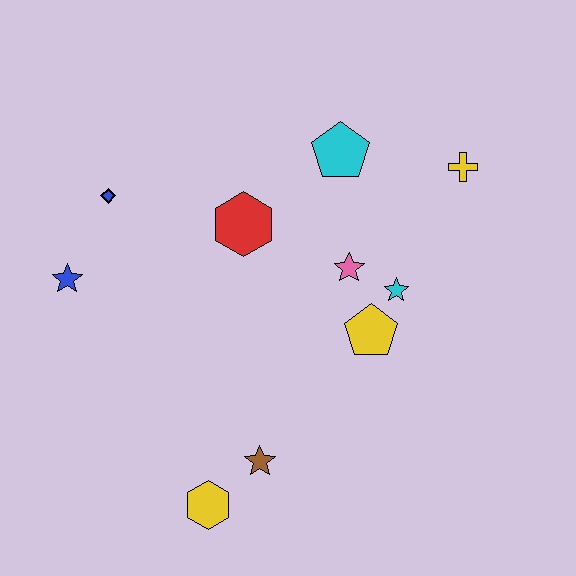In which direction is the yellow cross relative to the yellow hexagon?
The yellow cross is above the yellow hexagon.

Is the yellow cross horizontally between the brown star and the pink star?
No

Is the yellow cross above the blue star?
Yes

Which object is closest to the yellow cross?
The cyan pentagon is closest to the yellow cross.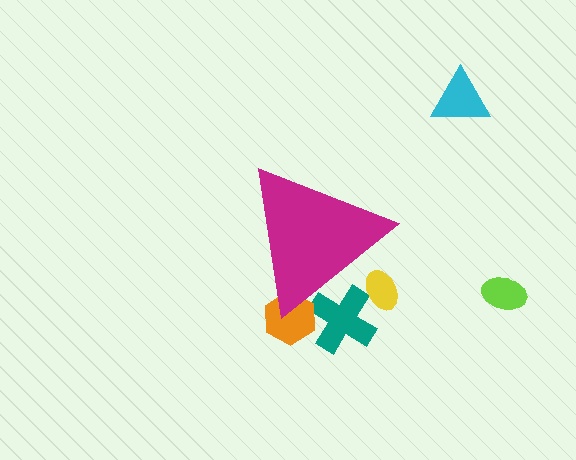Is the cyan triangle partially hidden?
No, the cyan triangle is fully visible.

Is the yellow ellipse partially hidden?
Yes, the yellow ellipse is partially hidden behind the magenta triangle.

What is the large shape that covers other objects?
A magenta triangle.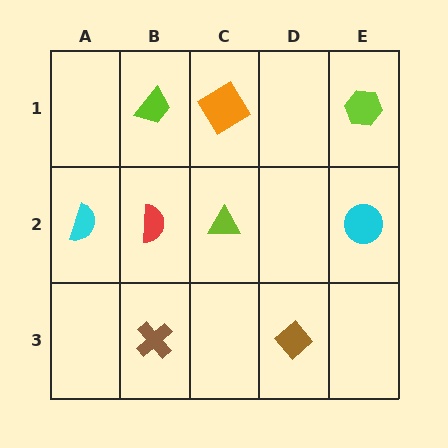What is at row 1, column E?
A lime hexagon.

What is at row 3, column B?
A brown cross.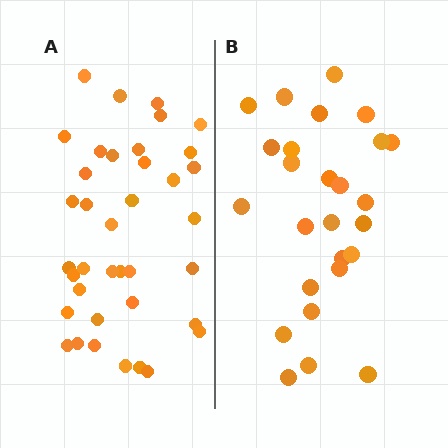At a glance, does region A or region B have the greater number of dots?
Region A (the left region) has more dots.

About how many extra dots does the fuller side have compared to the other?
Region A has roughly 12 or so more dots than region B.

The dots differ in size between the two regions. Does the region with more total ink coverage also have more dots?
No. Region B has more total ink coverage because its dots are larger, but region A actually contains more individual dots. Total area can be misleading — the number of items is what matters here.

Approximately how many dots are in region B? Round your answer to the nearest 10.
About 30 dots. (The exact count is 26, which rounds to 30.)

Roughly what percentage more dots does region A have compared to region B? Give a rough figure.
About 45% more.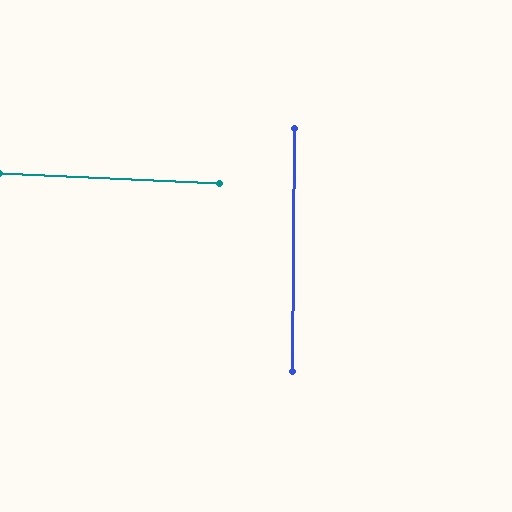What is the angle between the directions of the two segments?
Approximately 88 degrees.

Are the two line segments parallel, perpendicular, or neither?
Perpendicular — they meet at approximately 88°.